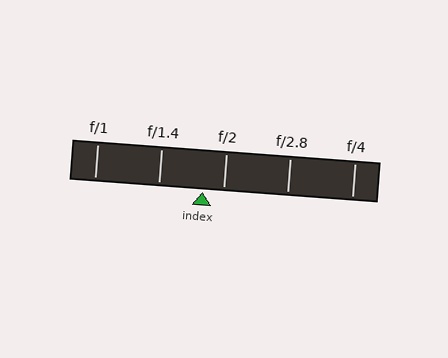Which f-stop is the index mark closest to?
The index mark is closest to f/2.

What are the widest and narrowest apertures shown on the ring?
The widest aperture shown is f/1 and the narrowest is f/4.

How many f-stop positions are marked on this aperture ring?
There are 5 f-stop positions marked.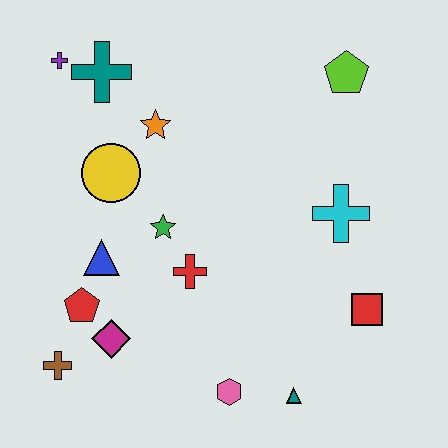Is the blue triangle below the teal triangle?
No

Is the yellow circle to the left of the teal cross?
No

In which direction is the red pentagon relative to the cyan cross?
The red pentagon is to the left of the cyan cross.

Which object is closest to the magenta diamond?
The red pentagon is closest to the magenta diamond.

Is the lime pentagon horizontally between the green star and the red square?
Yes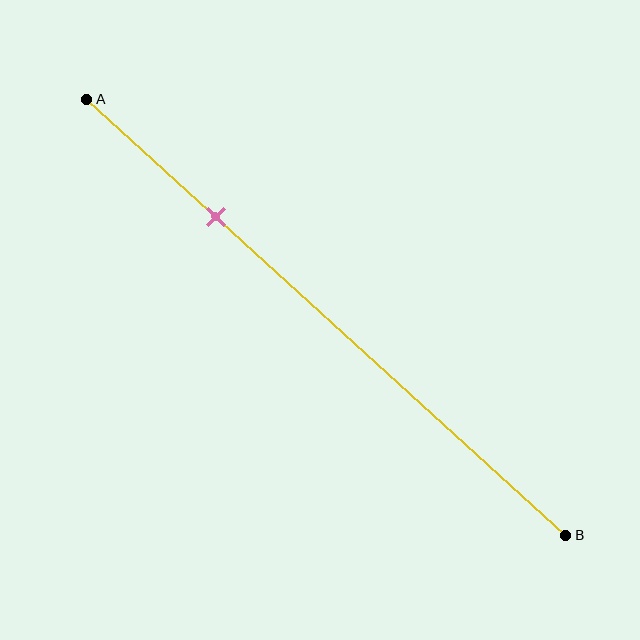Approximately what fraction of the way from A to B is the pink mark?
The pink mark is approximately 25% of the way from A to B.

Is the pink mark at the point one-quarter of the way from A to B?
Yes, the mark is approximately at the one-quarter point.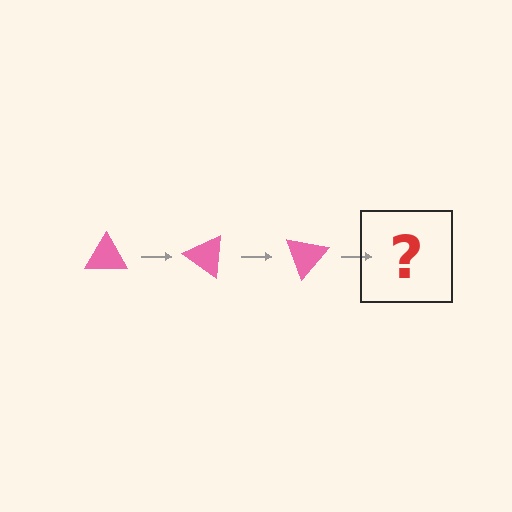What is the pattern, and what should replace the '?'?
The pattern is that the triangle rotates 35 degrees each step. The '?' should be a pink triangle rotated 105 degrees.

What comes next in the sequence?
The next element should be a pink triangle rotated 105 degrees.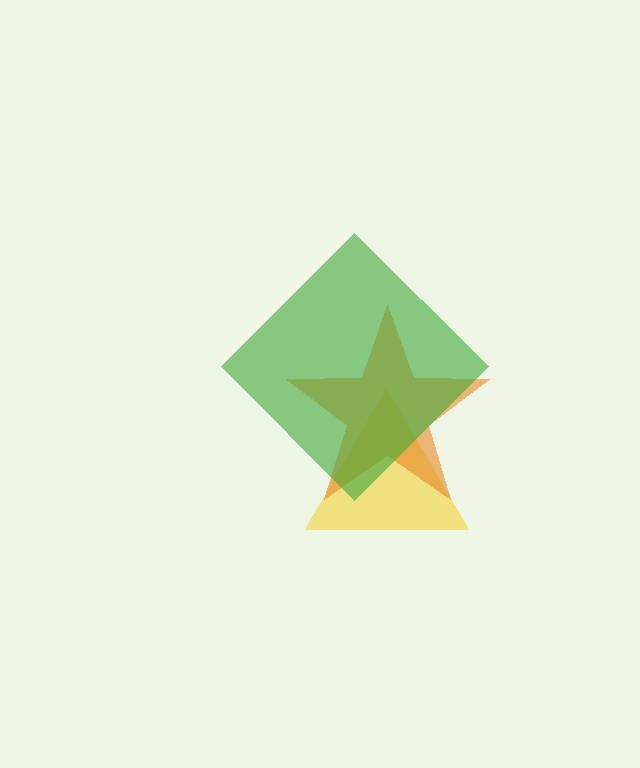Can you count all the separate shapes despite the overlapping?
Yes, there are 3 separate shapes.